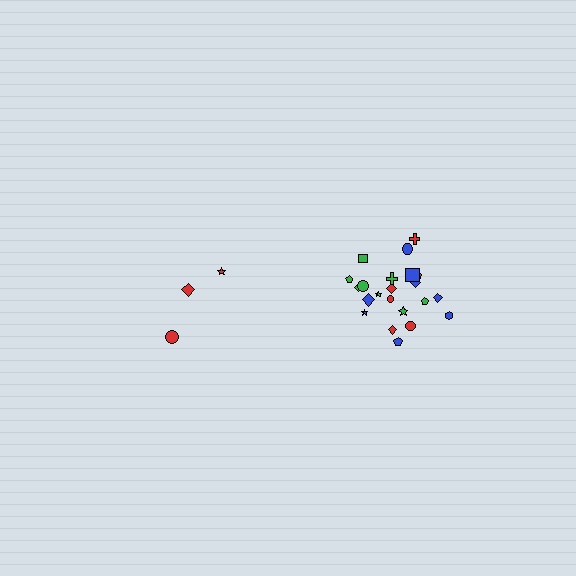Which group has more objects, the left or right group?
The right group.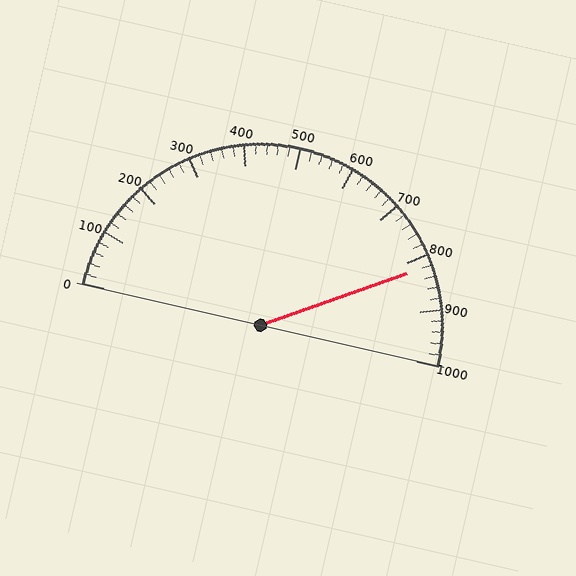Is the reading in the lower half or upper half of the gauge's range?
The reading is in the upper half of the range (0 to 1000).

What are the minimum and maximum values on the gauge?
The gauge ranges from 0 to 1000.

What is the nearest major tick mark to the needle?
The nearest major tick mark is 800.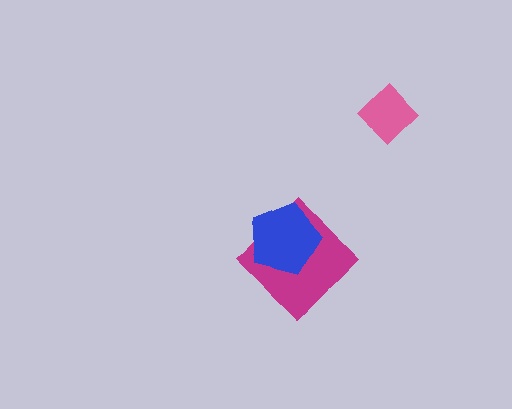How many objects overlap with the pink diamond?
0 objects overlap with the pink diamond.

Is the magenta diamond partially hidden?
Yes, it is partially covered by another shape.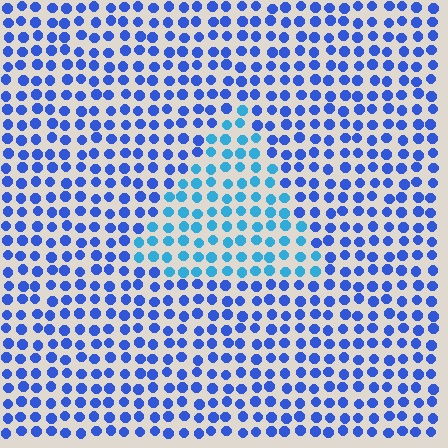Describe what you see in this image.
The image is filled with small blue elements in a uniform arrangement. A triangle-shaped region is visible where the elements are tinted to a slightly different hue, forming a subtle color boundary.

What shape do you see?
I see a triangle.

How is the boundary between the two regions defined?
The boundary is defined purely by a slight shift in hue (about 30 degrees). Spacing, size, and orientation are identical on both sides.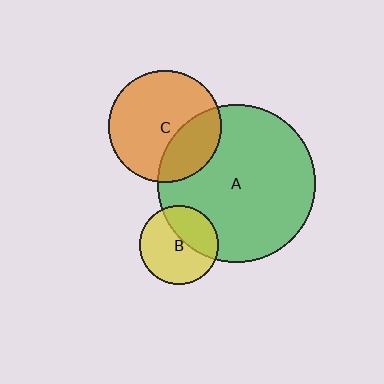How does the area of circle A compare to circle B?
Approximately 4.0 times.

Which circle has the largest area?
Circle A (green).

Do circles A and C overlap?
Yes.